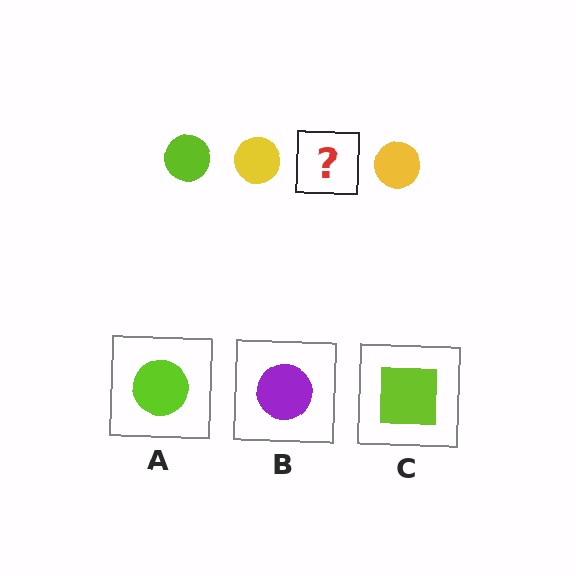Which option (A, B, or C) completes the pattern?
A.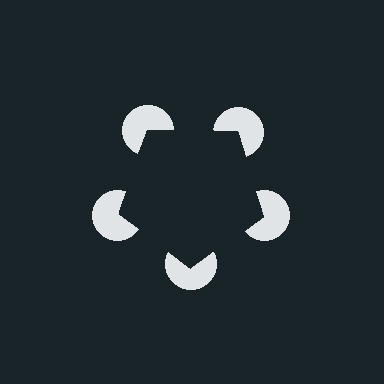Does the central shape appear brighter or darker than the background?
It typically appears slightly darker than the background, even though no actual brightness change is drawn.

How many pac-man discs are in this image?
There are 5 — one at each vertex of the illusory pentagon.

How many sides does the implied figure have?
5 sides.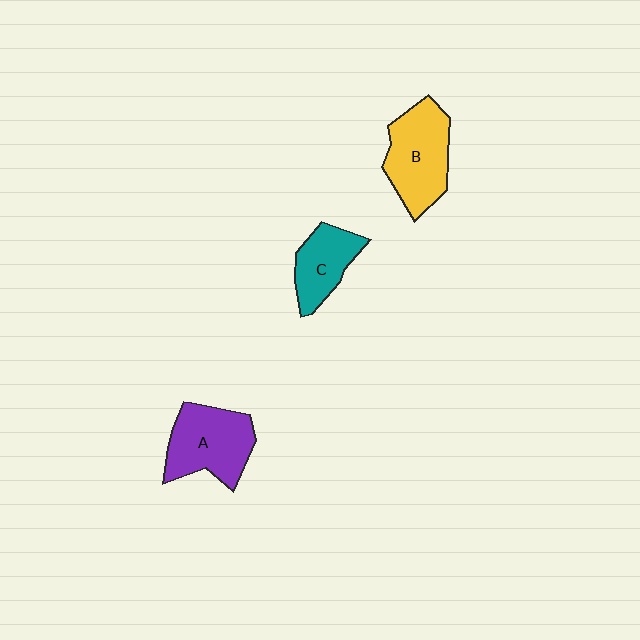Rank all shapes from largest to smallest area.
From largest to smallest: B (yellow), A (purple), C (teal).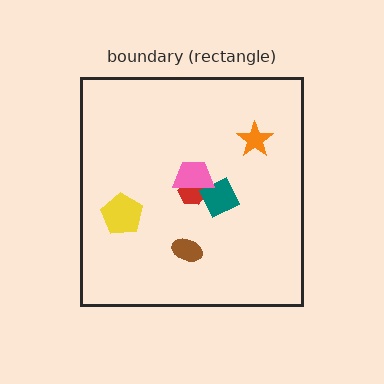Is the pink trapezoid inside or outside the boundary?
Inside.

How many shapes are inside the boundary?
6 inside, 0 outside.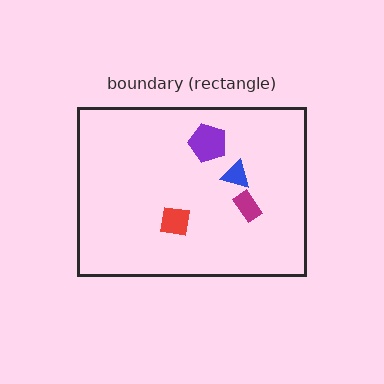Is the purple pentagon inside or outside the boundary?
Inside.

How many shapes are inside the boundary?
4 inside, 0 outside.